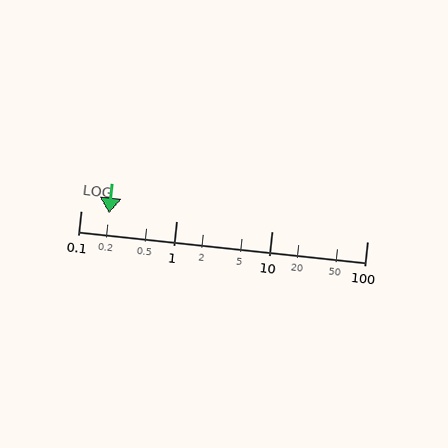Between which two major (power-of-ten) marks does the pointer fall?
The pointer is between 0.1 and 1.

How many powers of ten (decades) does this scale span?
The scale spans 3 decades, from 0.1 to 100.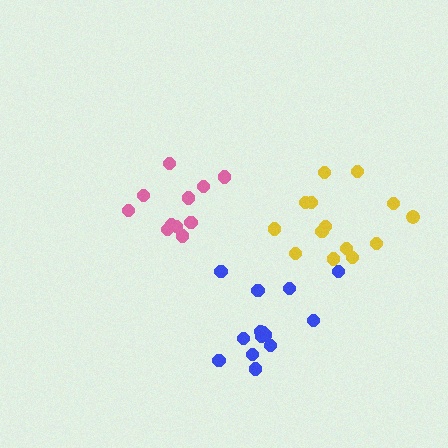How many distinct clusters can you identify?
There are 3 distinct clusters.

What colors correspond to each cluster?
The clusters are colored: pink, blue, yellow.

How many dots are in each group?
Group 1: 11 dots, Group 2: 14 dots, Group 3: 14 dots (39 total).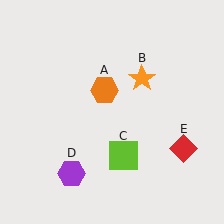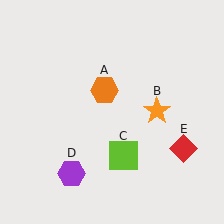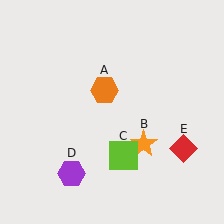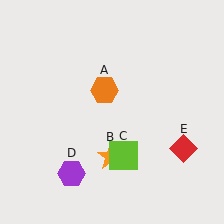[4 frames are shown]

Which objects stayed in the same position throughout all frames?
Orange hexagon (object A) and lime square (object C) and purple hexagon (object D) and red diamond (object E) remained stationary.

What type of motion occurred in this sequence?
The orange star (object B) rotated clockwise around the center of the scene.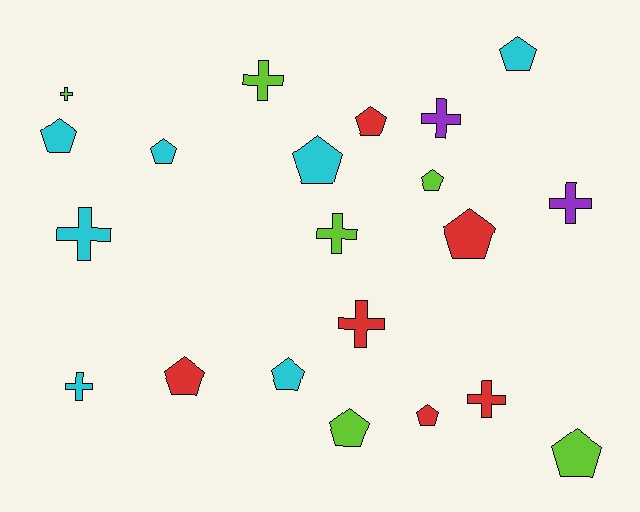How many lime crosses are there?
There are 3 lime crosses.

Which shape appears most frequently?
Pentagon, with 12 objects.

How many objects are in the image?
There are 21 objects.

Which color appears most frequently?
Cyan, with 7 objects.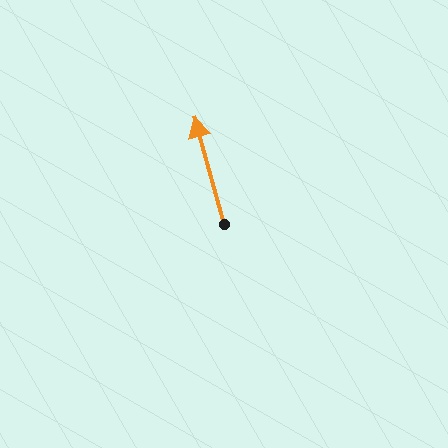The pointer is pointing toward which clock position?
Roughly 11 o'clock.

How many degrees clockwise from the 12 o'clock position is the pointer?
Approximately 344 degrees.